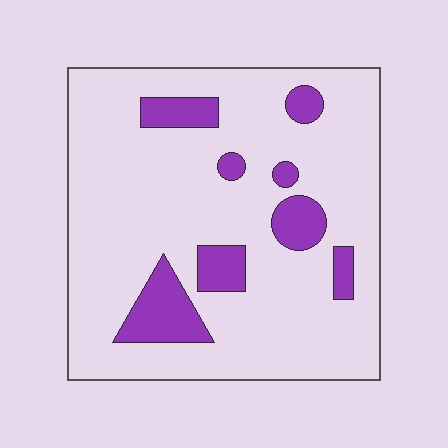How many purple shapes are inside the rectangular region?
8.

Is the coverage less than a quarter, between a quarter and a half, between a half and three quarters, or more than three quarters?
Less than a quarter.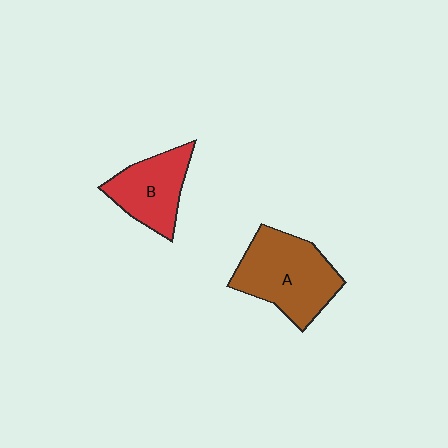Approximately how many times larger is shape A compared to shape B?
Approximately 1.4 times.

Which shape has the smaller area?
Shape B (red).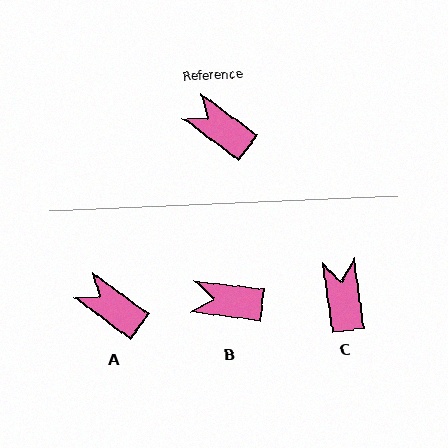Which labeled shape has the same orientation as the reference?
A.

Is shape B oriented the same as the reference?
No, it is off by about 29 degrees.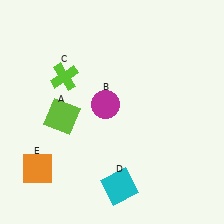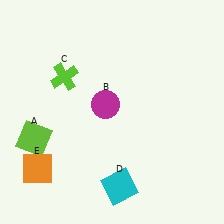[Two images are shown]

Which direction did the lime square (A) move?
The lime square (A) moved left.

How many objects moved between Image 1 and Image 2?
1 object moved between the two images.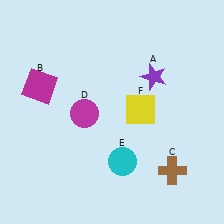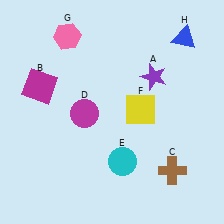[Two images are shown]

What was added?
A pink hexagon (G), a blue triangle (H) were added in Image 2.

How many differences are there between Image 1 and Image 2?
There are 2 differences between the two images.